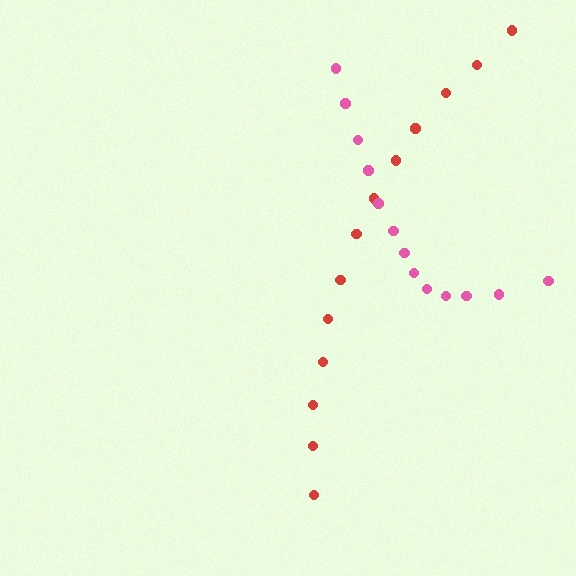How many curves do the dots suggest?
There are 2 distinct paths.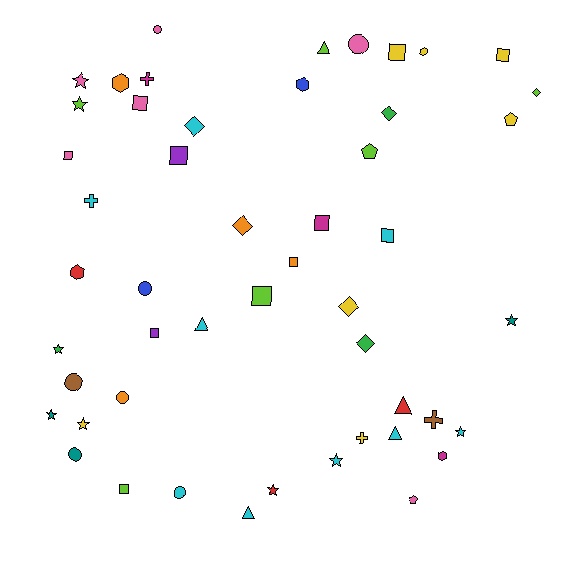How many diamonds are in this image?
There are 6 diamonds.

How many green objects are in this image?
There are 3 green objects.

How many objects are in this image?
There are 50 objects.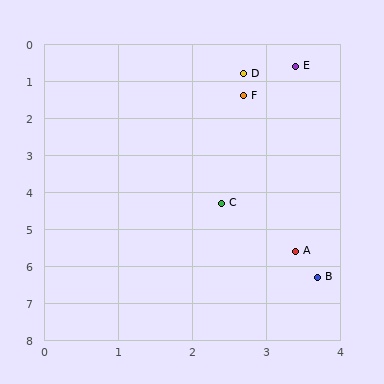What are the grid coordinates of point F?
Point F is at approximately (2.7, 1.4).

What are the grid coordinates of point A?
Point A is at approximately (3.4, 5.6).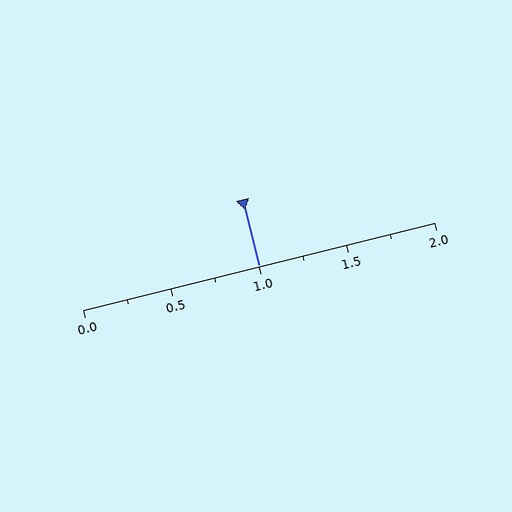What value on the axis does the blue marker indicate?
The marker indicates approximately 1.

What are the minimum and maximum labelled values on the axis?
The axis runs from 0.0 to 2.0.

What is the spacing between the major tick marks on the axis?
The major ticks are spaced 0.5 apart.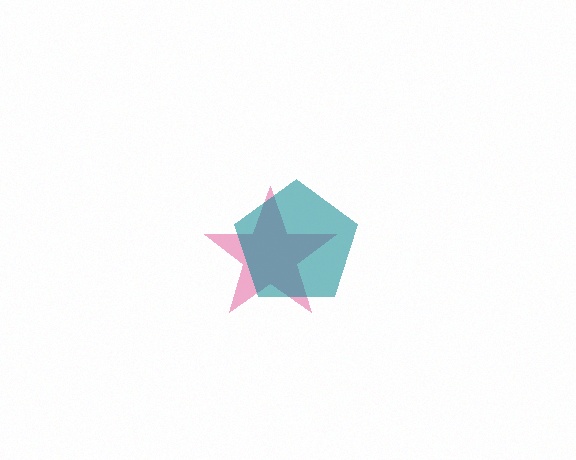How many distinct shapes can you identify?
There are 2 distinct shapes: a pink star, a teal pentagon.